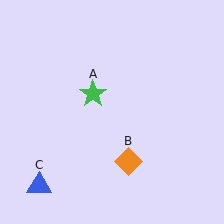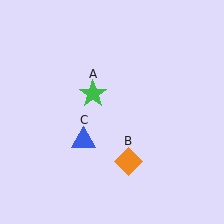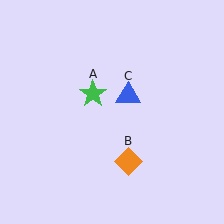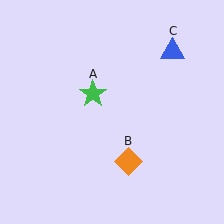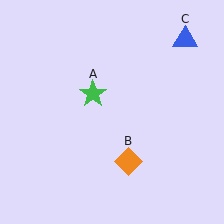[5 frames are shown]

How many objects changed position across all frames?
1 object changed position: blue triangle (object C).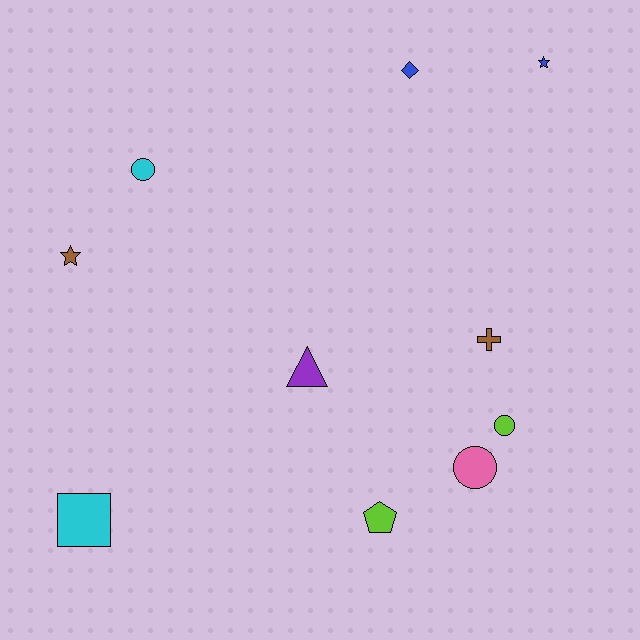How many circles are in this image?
There are 3 circles.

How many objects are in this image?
There are 10 objects.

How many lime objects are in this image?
There are 2 lime objects.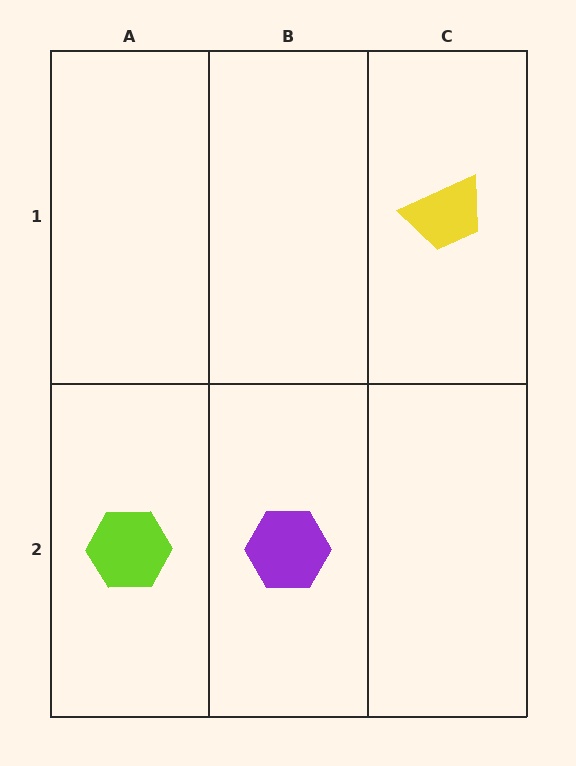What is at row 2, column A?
A lime hexagon.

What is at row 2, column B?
A purple hexagon.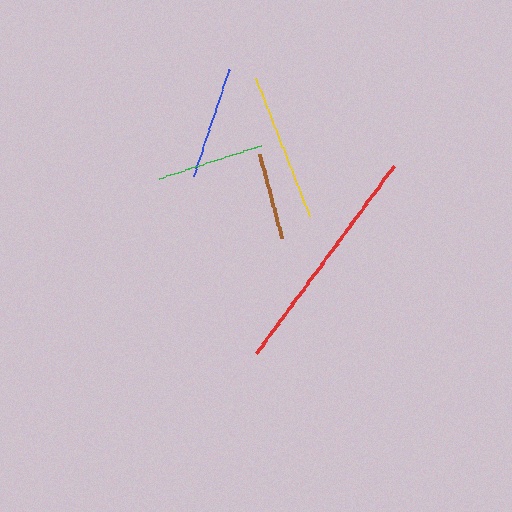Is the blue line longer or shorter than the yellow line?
The yellow line is longer than the blue line.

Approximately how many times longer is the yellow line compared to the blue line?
The yellow line is approximately 1.3 times the length of the blue line.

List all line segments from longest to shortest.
From longest to shortest: red, yellow, blue, green, brown.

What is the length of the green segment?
The green segment is approximately 108 pixels long.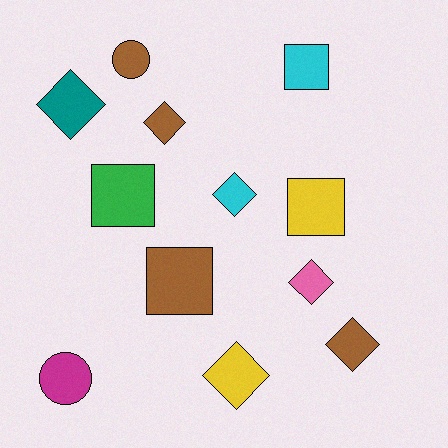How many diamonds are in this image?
There are 6 diamonds.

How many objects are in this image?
There are 12 objects.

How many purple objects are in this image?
There are no purple objects.